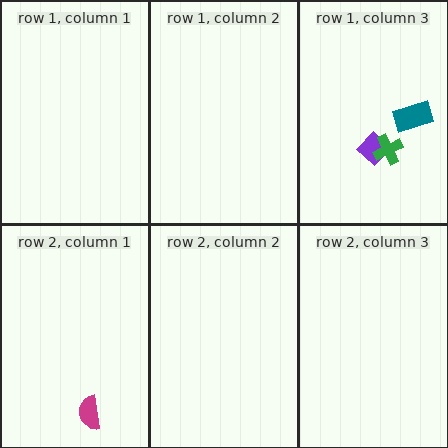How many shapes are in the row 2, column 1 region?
1.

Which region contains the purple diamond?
The row 1, column 3 region.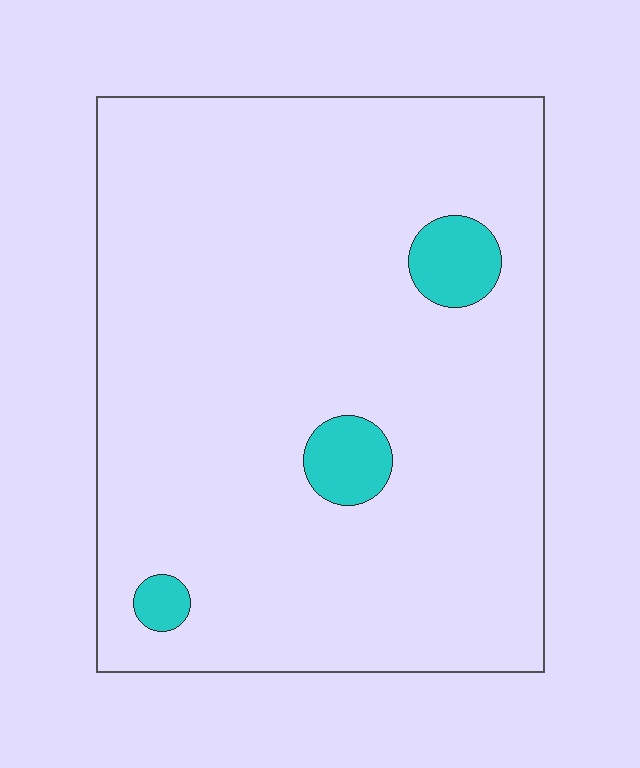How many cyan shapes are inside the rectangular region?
3.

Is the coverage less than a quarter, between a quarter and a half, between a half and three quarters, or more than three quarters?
Less than a quarter.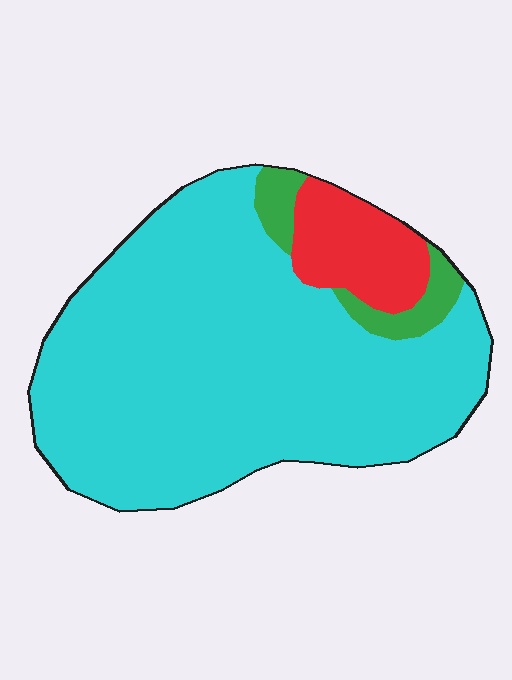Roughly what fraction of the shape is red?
Red takes up about one eighth (1/8) of the shape.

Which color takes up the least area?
Green, at roughly 5%.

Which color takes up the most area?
Cyan, at roughly 80%.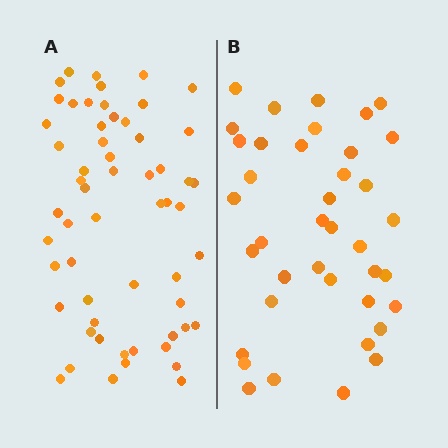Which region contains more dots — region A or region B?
Region A (the left region) has more dots.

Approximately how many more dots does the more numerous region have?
Region A has approximately 20 more dots than region B.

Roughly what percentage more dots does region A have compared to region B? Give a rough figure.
About 50% more.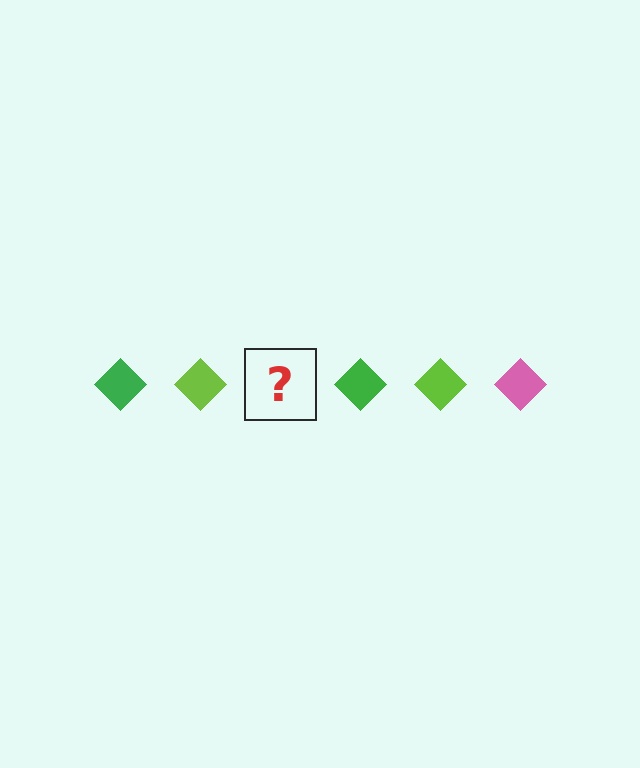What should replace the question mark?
The question mark should be replaced with a pink diamond.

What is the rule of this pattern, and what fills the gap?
The rule is that the pattern cycles through green, lime, pink diamonds. The gap should be filled with a pink diamond.